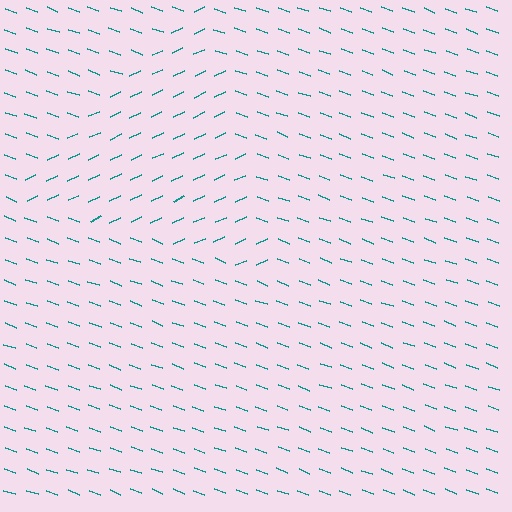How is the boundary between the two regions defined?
The boundary is defined purely by a change in line orientation (approximately 45 degrees difference). All lines are the same color and thickness.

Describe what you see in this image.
The image is filled with small teal line segments. A triangle region in the image has lines oriented differently from the surrounding lines, creating a visible texture boundary.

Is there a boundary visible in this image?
Yes, there is a texture boundary formed by a change in line orientation.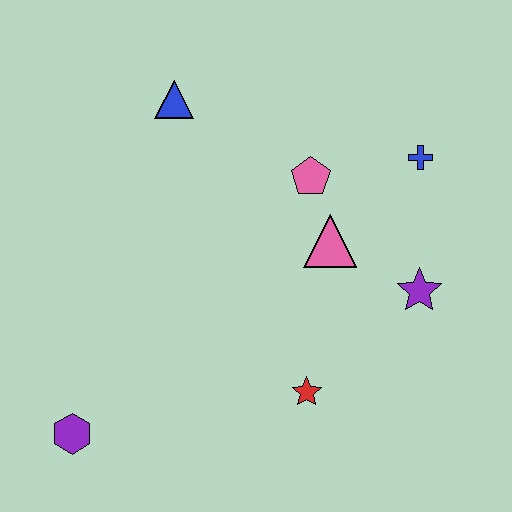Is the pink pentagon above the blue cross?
No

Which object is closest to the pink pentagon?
The pink triangle is closest to the pink pentagon.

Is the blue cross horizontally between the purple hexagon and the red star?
No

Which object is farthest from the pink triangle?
The purple hexagon is farthest from the pink triangle.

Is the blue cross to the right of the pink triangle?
Yes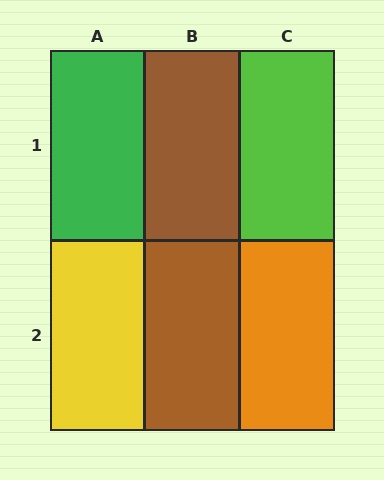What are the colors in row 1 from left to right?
Green, brown, lime.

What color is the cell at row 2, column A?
Yellow.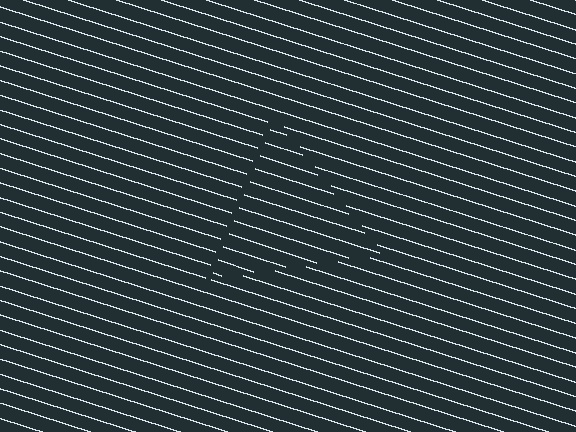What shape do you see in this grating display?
An illusory triangle. The interior of the shape contains the same grating, shifted by half a period — the contour is defined by the phase discontinuity where line-ends from the inner and outer gratings abut.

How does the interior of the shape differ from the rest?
The interior of the shape contains the same grating, shifted by half a period — the contour is defined by the phase discontinuity where line-ends from the inner and outer gratings abut.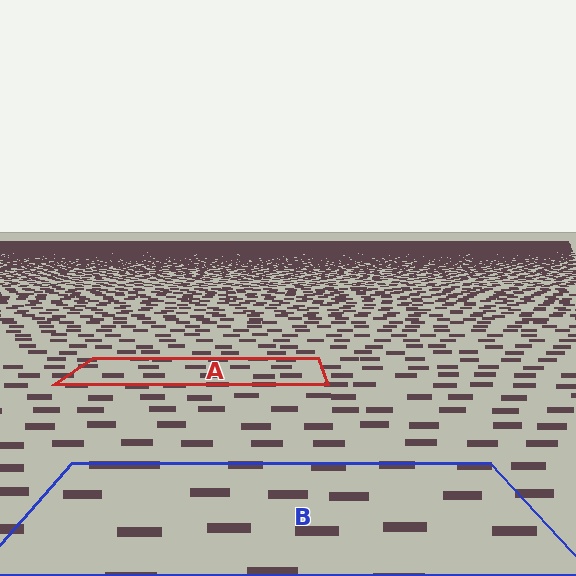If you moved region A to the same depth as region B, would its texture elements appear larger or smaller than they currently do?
They would appear larger. At a closer depth, the same texture elements are projected at a bigger on-screen size.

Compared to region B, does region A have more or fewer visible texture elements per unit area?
Region A has more texture elements per unit area — they are packed more densely because it is farther away.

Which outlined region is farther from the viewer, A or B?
Region A is farther from the viewer — the texture elements inside it appear smaller and more densely packed.